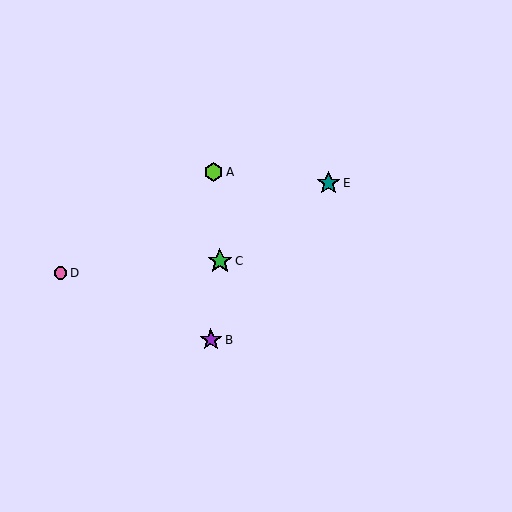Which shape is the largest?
The green star (labeled C) is the largest.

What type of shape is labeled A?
Shape A is a lime hexagon.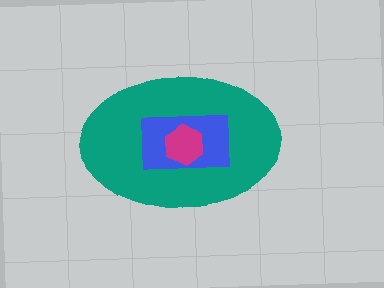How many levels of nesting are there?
3.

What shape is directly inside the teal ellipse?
The blue rectangle.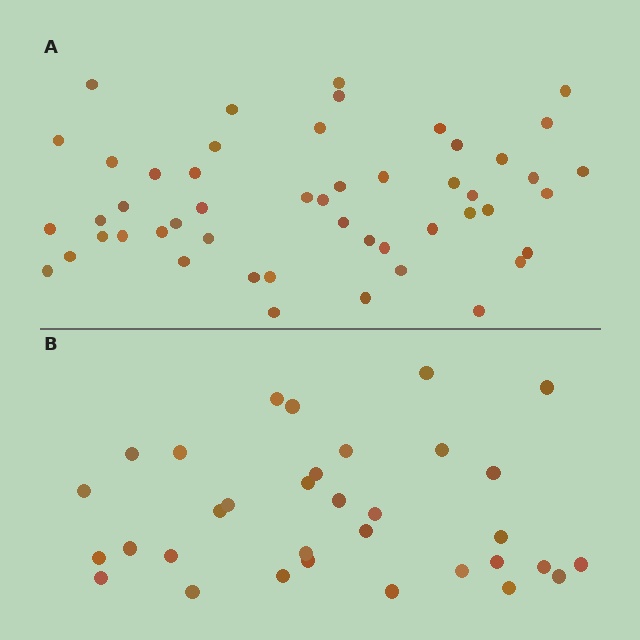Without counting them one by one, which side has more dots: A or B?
Region A (the top region) has more dots.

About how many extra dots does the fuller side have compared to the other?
Region A has approximately 15 more dots than region B.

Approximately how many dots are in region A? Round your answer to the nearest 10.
About 50 dots.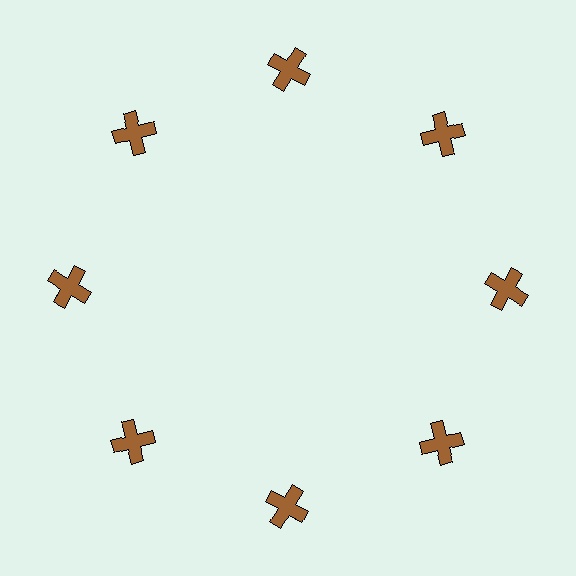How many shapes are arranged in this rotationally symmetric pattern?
There are 8 shapes, arranged in 8 groups of 1.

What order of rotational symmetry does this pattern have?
This pattern has 8-fold rotational symmetry.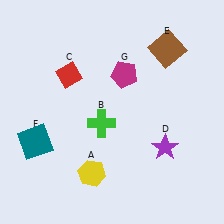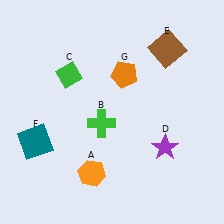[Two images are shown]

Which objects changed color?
A changed from yellow to orange. C changed from red to green. G changed from magenta to orange.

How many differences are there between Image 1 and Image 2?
There are 3 differences between the two images.